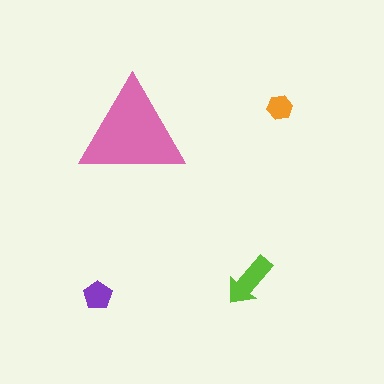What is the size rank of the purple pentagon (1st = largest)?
3rd.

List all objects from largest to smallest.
The pink triangle, the lime arrow, the purple pentagon, the orange hexagon.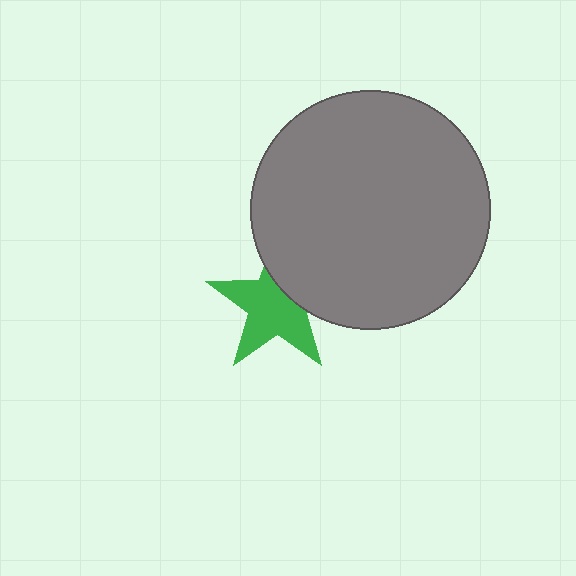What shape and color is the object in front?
The object in front is a gray circle.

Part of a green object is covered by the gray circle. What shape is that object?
It is a star.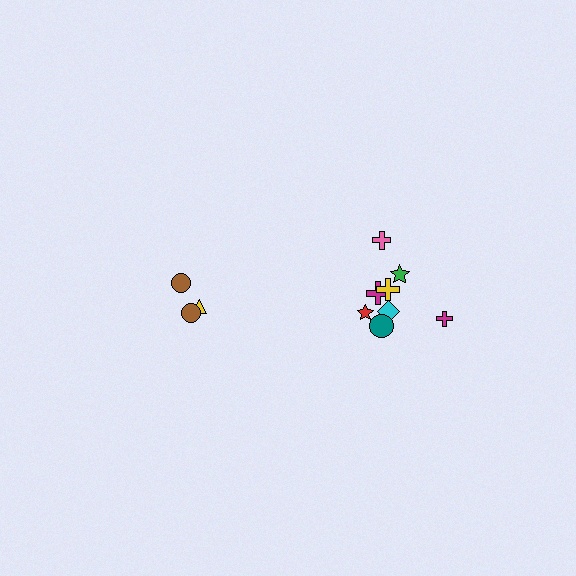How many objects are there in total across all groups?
There are 11 objects.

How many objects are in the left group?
There are 3 objects.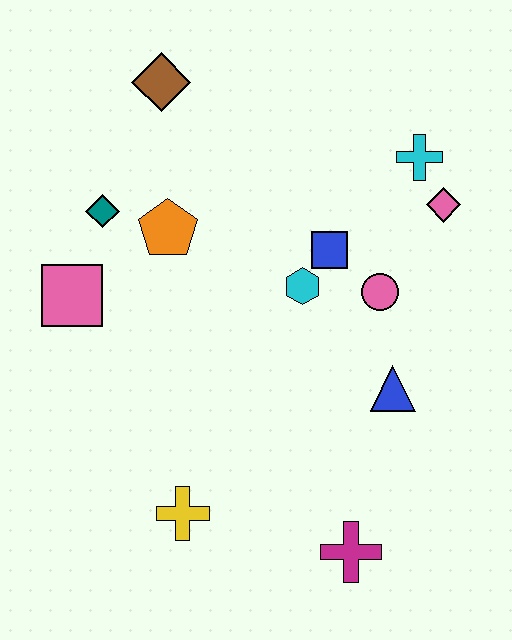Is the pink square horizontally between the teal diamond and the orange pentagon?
No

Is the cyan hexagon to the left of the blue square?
Yes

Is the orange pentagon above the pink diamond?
No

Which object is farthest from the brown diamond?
The magenta cross is farthest from the brown diamond.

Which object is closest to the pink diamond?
The cyan cross is closest to the pink diamond.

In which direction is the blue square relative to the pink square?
The blue square is to the right of the pink square.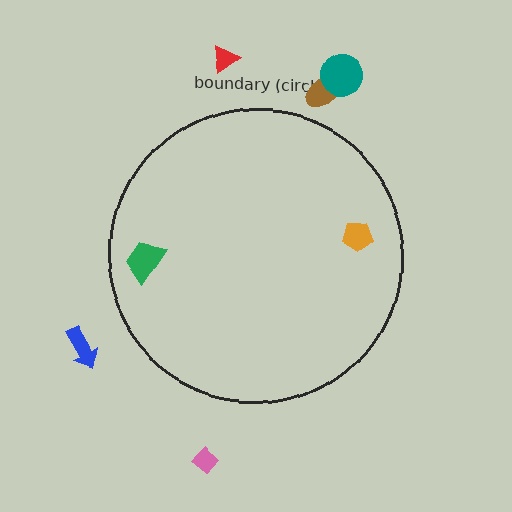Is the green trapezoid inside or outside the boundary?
Inside.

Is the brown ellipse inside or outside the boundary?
Outside.